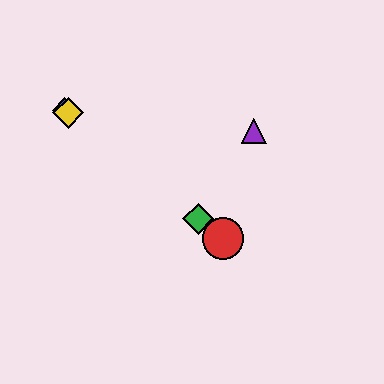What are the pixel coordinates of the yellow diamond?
The yellow diamond is at (68, 113).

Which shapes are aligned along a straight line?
The red circle, the blue diamond, the green diamond, the yellow diamond are aligned along a straight line.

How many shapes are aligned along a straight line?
4 shapes (the red circle, the blue diamond, the green diamond, the yellow diamond) are aligned along a straight line.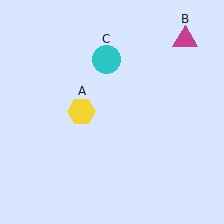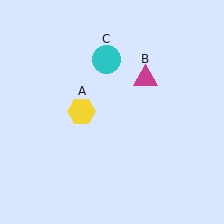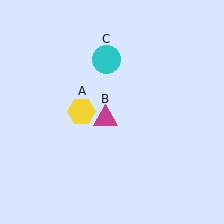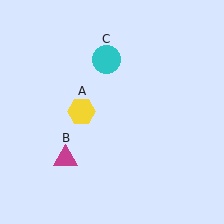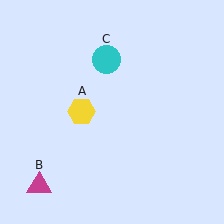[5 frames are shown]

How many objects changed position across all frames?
1 object changed position: magenta triangle (object B).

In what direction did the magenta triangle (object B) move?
The magenta triangle (object B) moved down and to the left.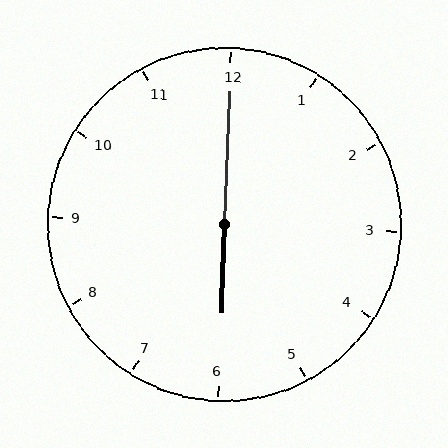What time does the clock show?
6:00.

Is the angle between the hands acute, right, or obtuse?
It is obtuse.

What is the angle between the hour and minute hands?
Approximately 180 degrees.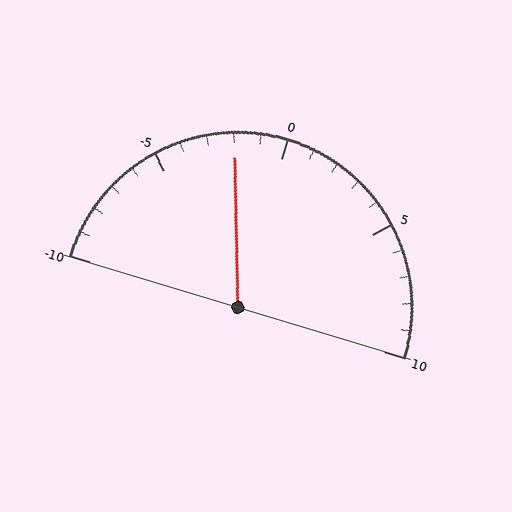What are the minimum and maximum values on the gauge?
The gauge ranges from -10 to 10.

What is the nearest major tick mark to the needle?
The nearest major tick mark is 0.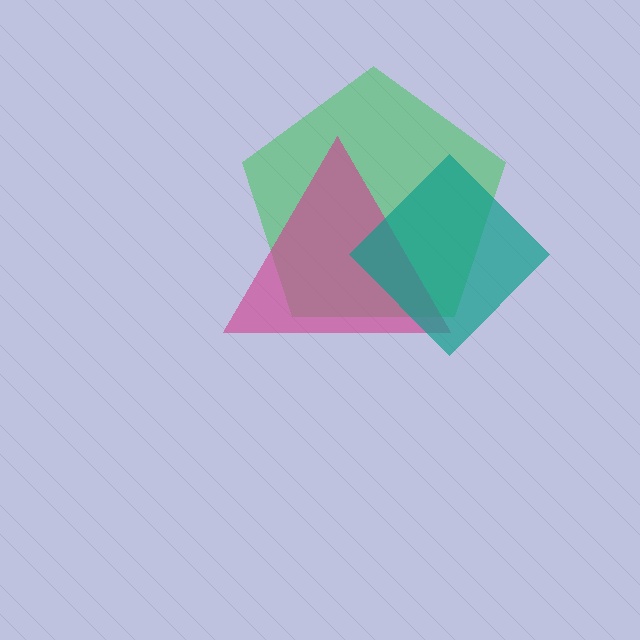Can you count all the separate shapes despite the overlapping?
Yes, there are 3 separate shapes.